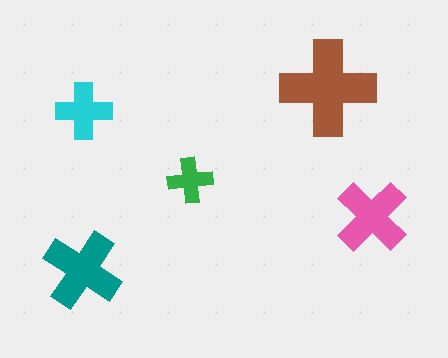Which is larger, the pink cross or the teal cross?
The teal one.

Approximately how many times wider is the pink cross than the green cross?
About 1.5 times wider.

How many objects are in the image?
There are 5 objects in the image.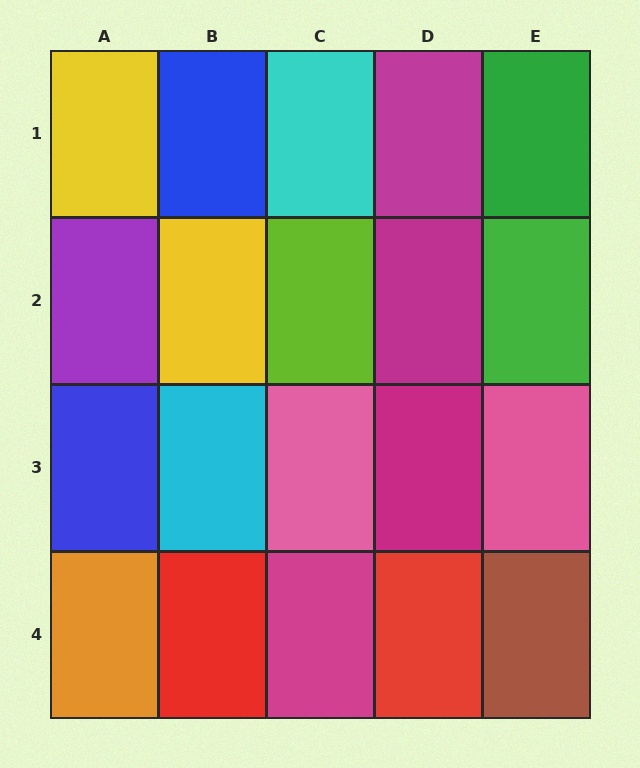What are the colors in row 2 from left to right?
Purple, yellow, lime, magenta, green.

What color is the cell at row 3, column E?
Pink.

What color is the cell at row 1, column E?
Green.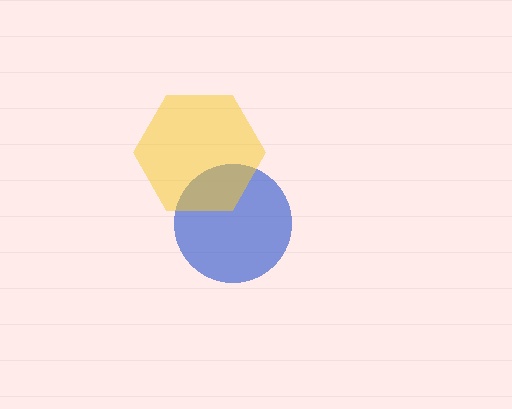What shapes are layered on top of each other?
The layered shapes are: a blue circle, a yellow hexagon.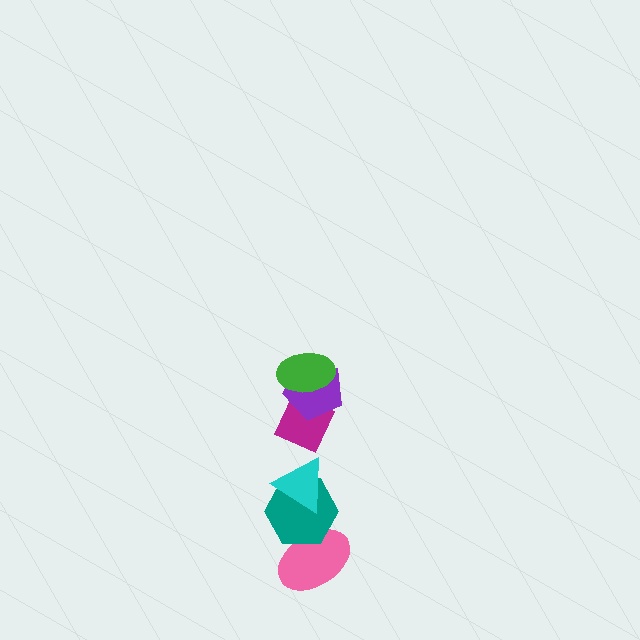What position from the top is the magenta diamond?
The magenta diamond is 3rd from the top.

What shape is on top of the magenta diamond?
The purple pentagon is on top of the magenta diamond.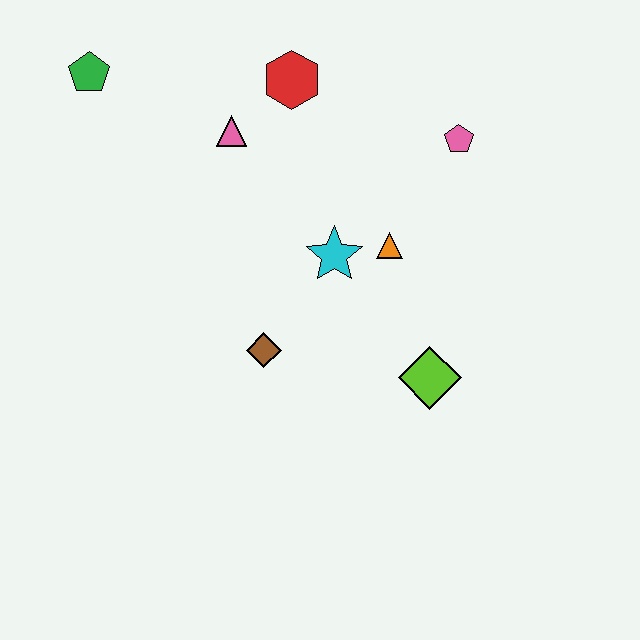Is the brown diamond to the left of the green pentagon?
No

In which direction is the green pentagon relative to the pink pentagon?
The green pentagon is to the left of the pink pentagon.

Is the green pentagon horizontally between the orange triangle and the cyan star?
No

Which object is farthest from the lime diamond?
The green pentagon is farthest from the lime diamond.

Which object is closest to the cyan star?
The orange triangle is closest to the cyan star.